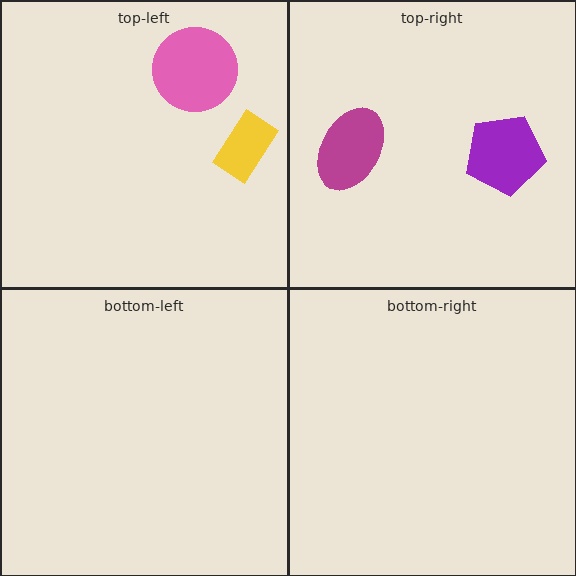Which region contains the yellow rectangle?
The top-left region.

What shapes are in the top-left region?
The yellow rectangle, the pink circle.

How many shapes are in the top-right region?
2.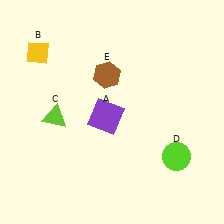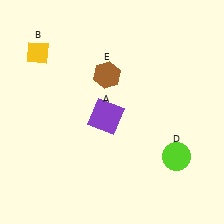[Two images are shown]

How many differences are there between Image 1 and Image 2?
There is 1 difference between the two images.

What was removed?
The lime triangle (C) was removed in Image 2.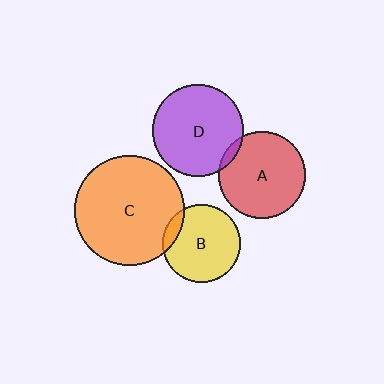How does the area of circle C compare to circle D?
Approximately 1.5 times.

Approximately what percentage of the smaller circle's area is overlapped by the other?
Approximately 10%.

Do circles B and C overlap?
Yes.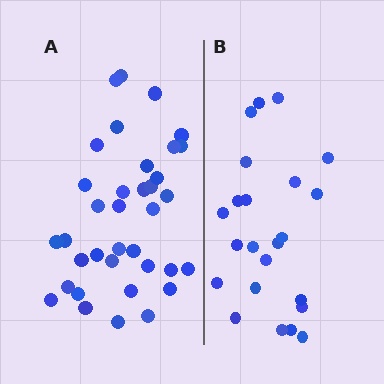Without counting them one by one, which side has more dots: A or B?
Region A (the left region) has more dots.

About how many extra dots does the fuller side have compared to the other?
Region A has approximately 15 more dots than region B.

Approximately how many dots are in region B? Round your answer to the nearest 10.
About 20 dots. (The exact count is 23, which rounds to 20.)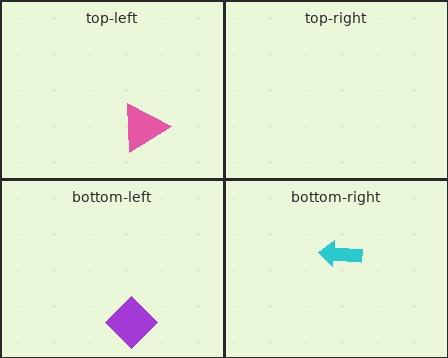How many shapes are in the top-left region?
1.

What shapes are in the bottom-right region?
The cyan arrow.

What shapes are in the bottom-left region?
The purple diamond.